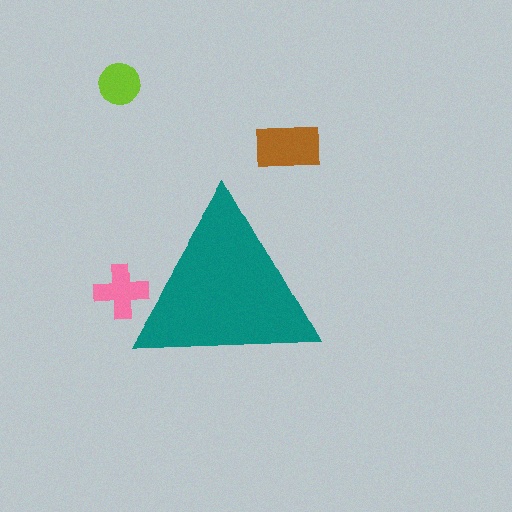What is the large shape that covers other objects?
A teal triangle.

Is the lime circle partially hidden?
No, the lime circle is fully visible.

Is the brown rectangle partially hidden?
No, the brown rectangle is fully visible.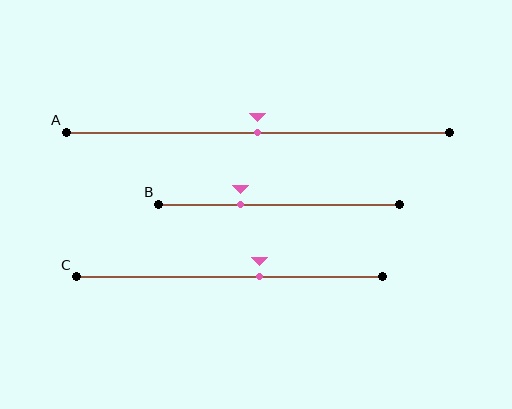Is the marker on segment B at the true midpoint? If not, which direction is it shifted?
No, the marker on segment B is shifted to the left by about 16% of the segment length.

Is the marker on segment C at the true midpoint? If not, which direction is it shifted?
No, the marker on segment C is shifted to the right by about 10% of the segment length.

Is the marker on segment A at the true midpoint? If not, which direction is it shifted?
Yes, the marker on segment A is at the true midpoint.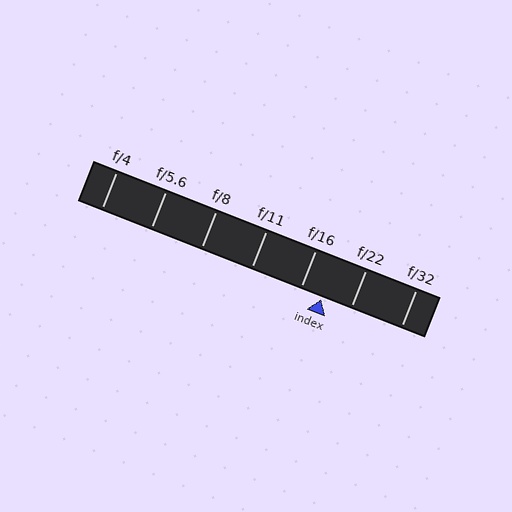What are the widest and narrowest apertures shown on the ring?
The widest aperture shown is f/4 and the narrowest is f/32.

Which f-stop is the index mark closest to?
The index mark is closest to f/16.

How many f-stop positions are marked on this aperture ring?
There are 7 f-stop positions marked.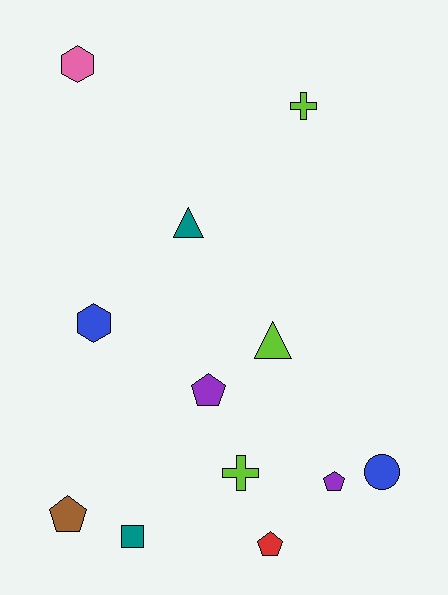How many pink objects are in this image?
There is 1 pink object.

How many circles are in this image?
There is 1 circle.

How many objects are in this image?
There are 12 objects.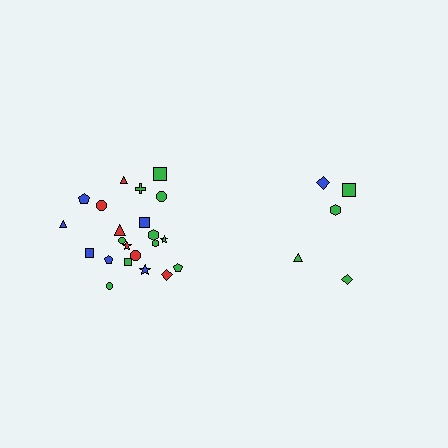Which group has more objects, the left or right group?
The left group.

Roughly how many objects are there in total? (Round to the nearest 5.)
Roughly 25 objects in total.